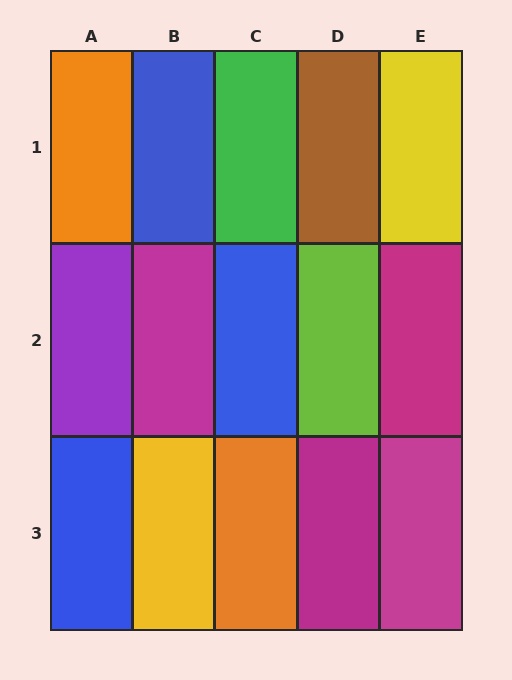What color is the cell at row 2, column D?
Lime.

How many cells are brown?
1 cell is brown.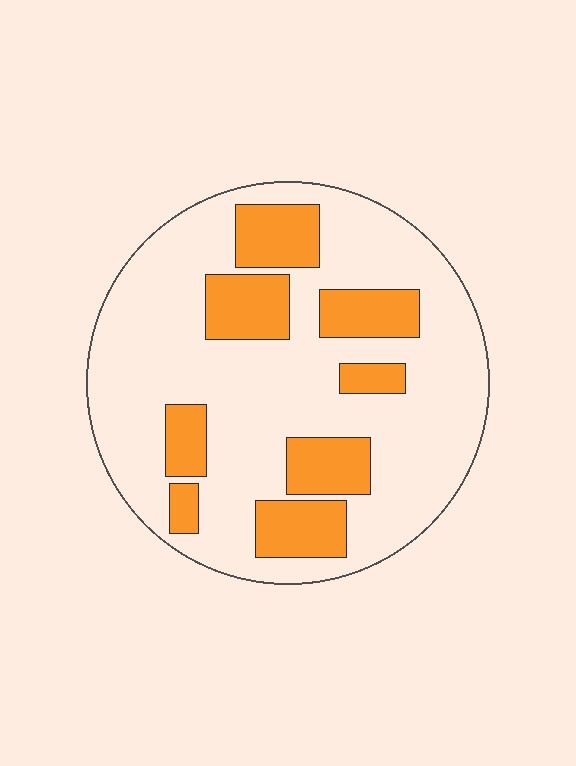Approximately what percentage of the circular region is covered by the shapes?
Approximately 25%.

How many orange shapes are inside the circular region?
8.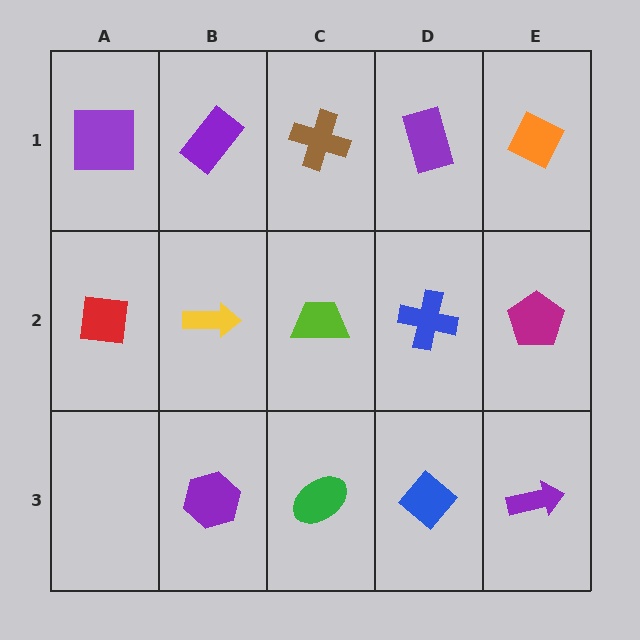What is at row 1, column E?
An orange diamond.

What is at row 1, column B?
A purple rectangle.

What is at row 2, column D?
A blue cross.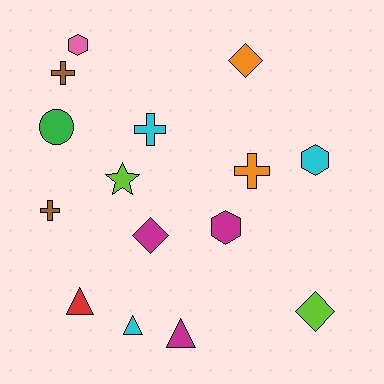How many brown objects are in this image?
There are 2 brown objects.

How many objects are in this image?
There are 15 objects.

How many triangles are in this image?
There are 3 triangles.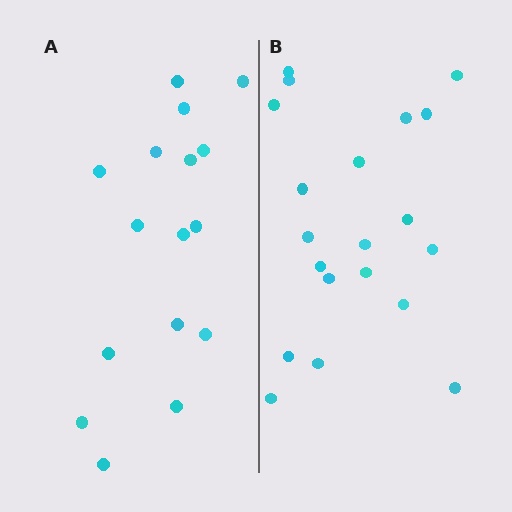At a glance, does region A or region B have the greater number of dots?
Region B (the right region) has more dots.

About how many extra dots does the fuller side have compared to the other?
Region B has about 4 more dots than region A.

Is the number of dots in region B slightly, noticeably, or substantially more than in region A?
Region B has noticeably more, but not dramatically so. The ratio is roughly 1.2 to 1.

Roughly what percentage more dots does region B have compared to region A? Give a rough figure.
About 25% more.